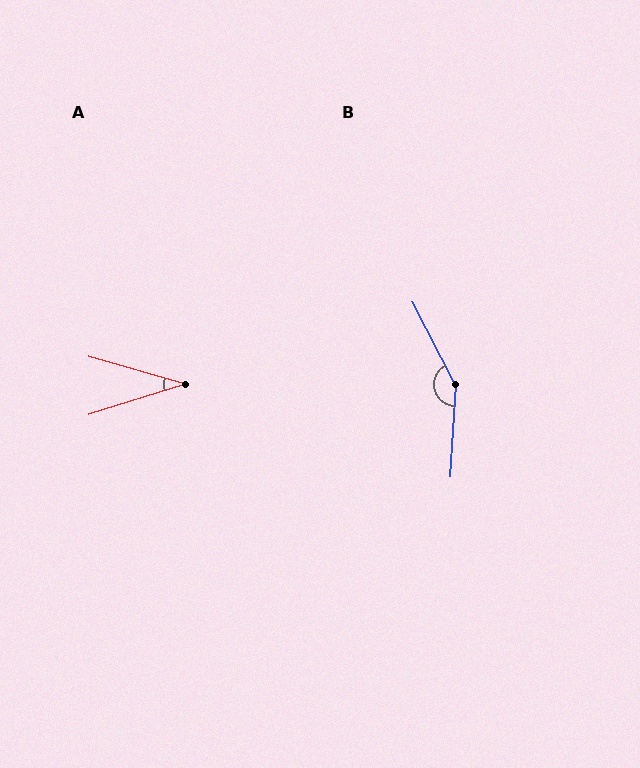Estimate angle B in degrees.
Approximately 150 degrees.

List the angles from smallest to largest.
A (33°), B (150°).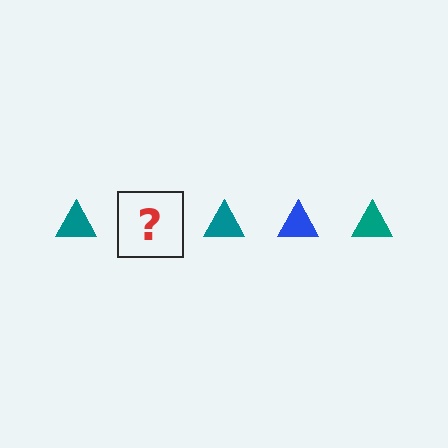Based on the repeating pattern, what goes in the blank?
The blank should be a blue triangle.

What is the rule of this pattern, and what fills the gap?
The rule is that the pattern cycles through teal, blue triangles. The gap should be filled with a blue triangle.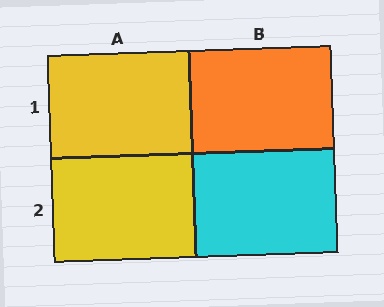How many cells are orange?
1 cell is orange.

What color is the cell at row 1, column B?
Orange.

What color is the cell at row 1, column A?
Yellow.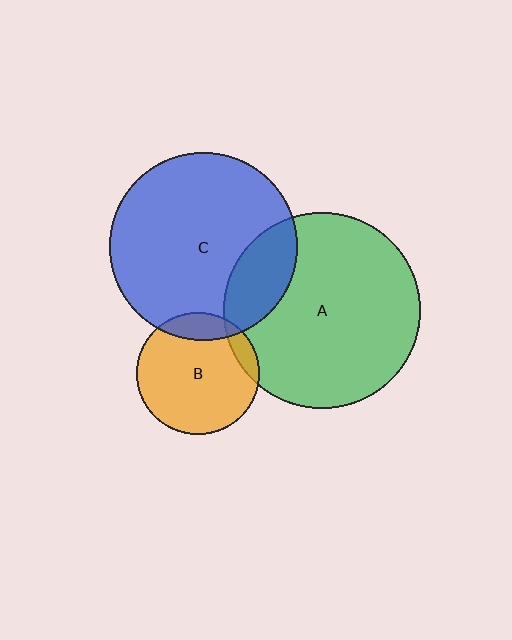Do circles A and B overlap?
Yes.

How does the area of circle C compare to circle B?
Approximately 2.4 times.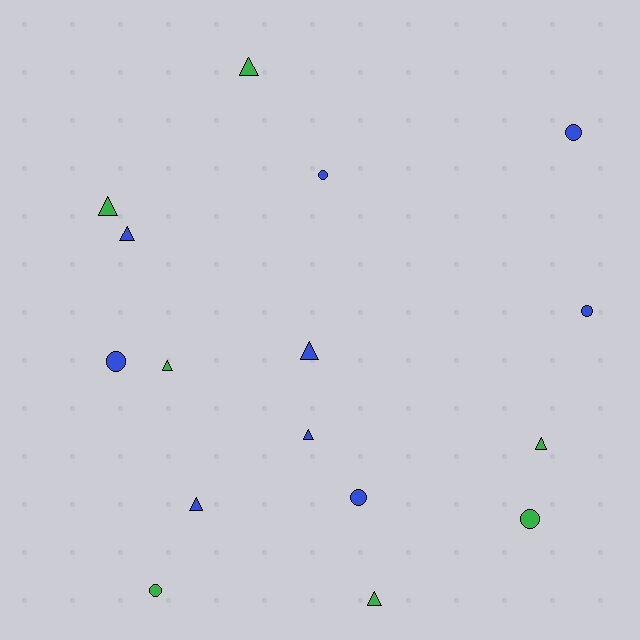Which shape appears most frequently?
Triangle, with 9 objects.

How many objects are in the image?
There are 16 objects.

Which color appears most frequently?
Blue, with 9 objects.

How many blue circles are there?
There are 5 blue circles.